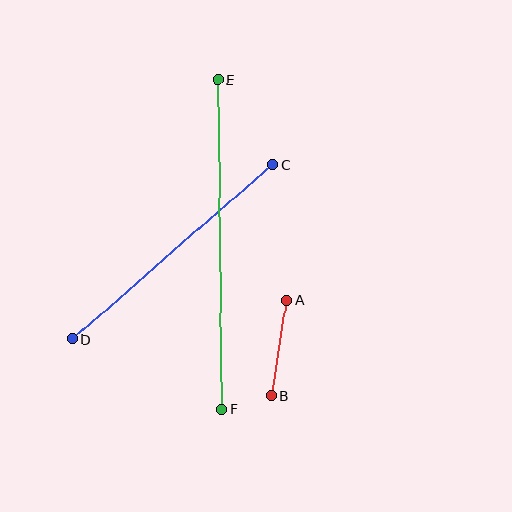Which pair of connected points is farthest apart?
Points E and F are farthest apart.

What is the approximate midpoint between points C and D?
The midpoint is at approximately (172, 252) pixels.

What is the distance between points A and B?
The distance is approximately 96 pixels.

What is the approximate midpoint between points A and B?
The midpoint is at approximately (279, 348) pixels.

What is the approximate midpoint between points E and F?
The midpoint is at approximately (220, 244) pixels.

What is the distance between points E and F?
The distance is approximately 329 pixels.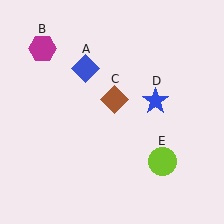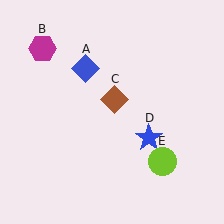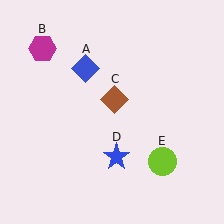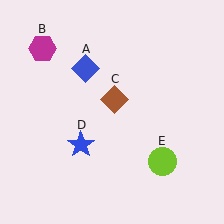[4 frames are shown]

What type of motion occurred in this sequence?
The blue star (object D) rotated clockwise around the center of the scene.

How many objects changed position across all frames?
1 object changed position: blue star (object D).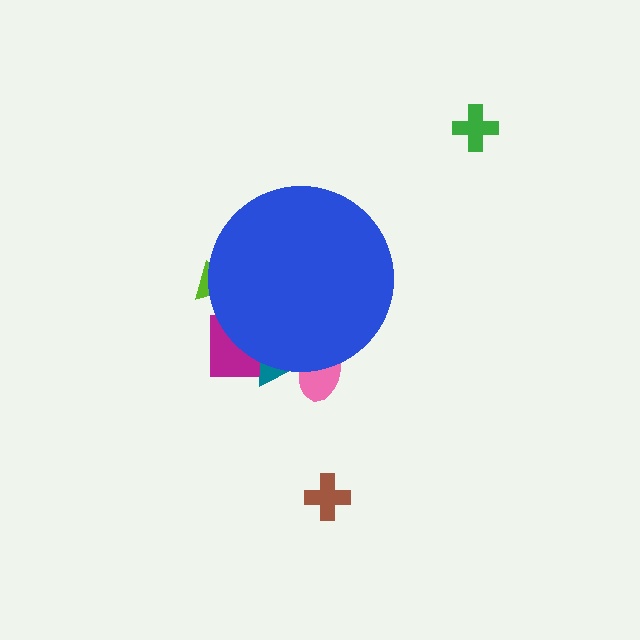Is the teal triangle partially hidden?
Yes, the teal triangle is partially hidden behind the blue circle.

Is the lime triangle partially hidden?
Yes, the lime triangle is partially hidden behind the blue circle.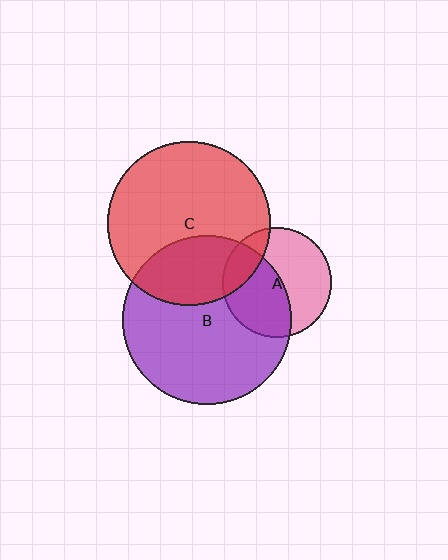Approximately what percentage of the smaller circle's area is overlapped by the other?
Approximately 30%.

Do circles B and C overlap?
Yes.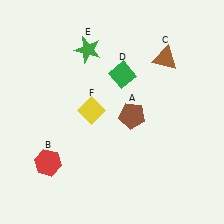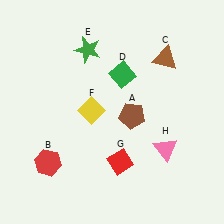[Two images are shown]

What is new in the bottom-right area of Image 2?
A red diamond (G) was added in the bottom-right area of Image 2.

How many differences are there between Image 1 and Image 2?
There are 2 differences between the two images.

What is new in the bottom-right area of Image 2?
A pink triangle (H) was added in the bottom-right area of Image 2.